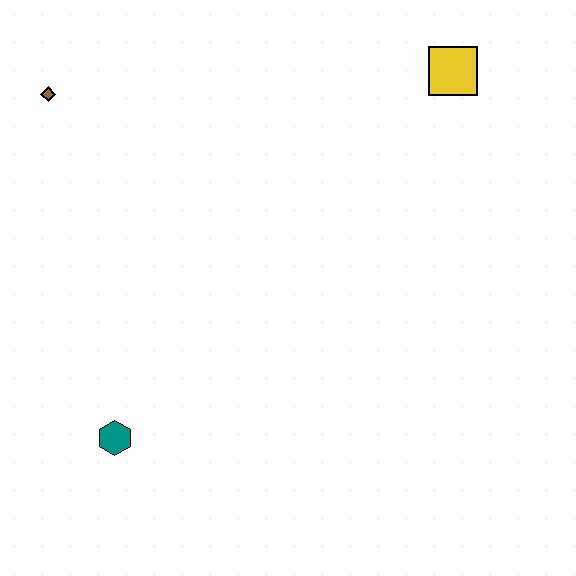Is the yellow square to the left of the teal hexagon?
No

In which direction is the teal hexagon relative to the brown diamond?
The teal hexagon is below the brown diamond.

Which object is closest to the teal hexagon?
The brown diamond is closest to the teal hexagon.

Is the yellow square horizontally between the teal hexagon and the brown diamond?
No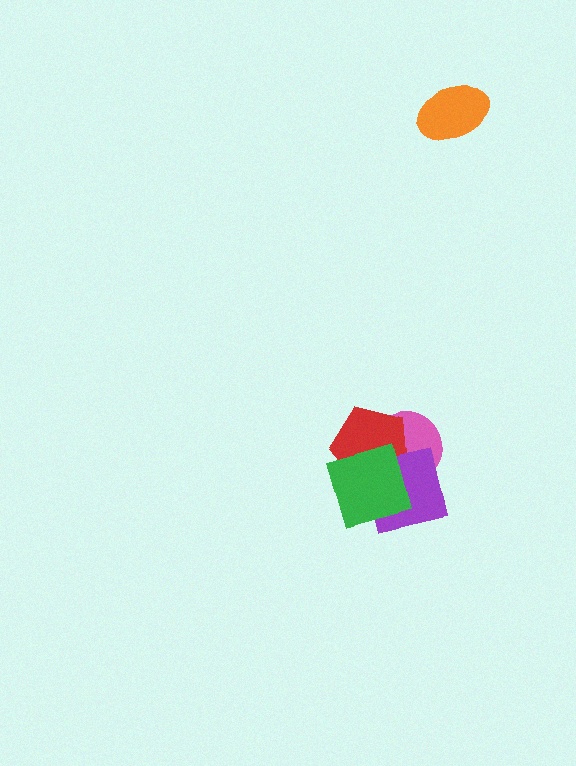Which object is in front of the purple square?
The green square is in front of the purple square.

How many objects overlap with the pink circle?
3 objects overlap with the pink circle.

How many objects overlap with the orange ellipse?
0 objects overlap with the orange ellipse.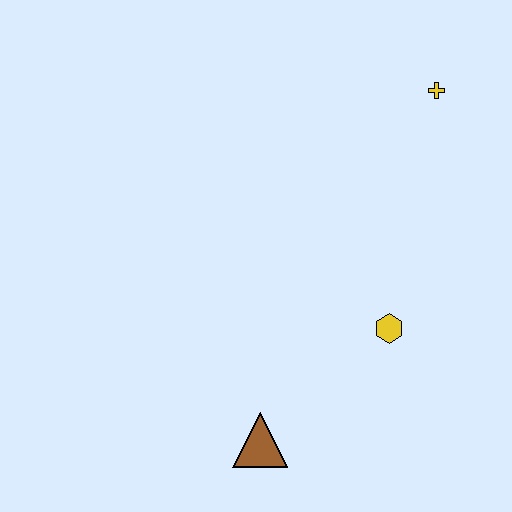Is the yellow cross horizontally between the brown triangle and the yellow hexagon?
No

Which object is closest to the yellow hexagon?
The brown triangle is closest to the yellow hexagon.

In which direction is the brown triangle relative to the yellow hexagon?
The brown triangle is to the left of the yellow hexagon.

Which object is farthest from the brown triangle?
The yellow cross is farthest from the brown triangle.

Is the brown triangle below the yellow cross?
Yes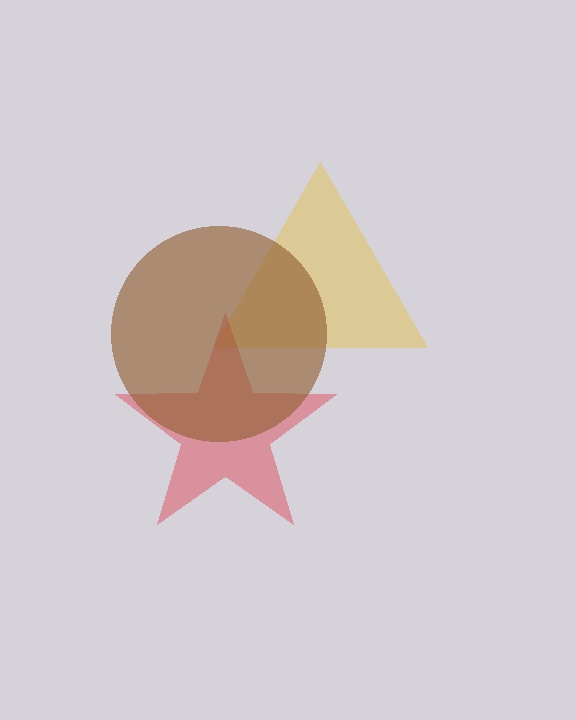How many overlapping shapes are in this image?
There are 3 overlapping shapes in the image.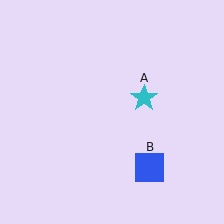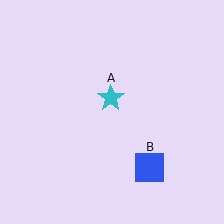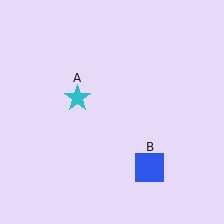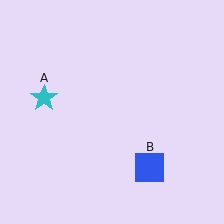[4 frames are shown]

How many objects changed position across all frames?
1 object changed position: cyan star (object A).